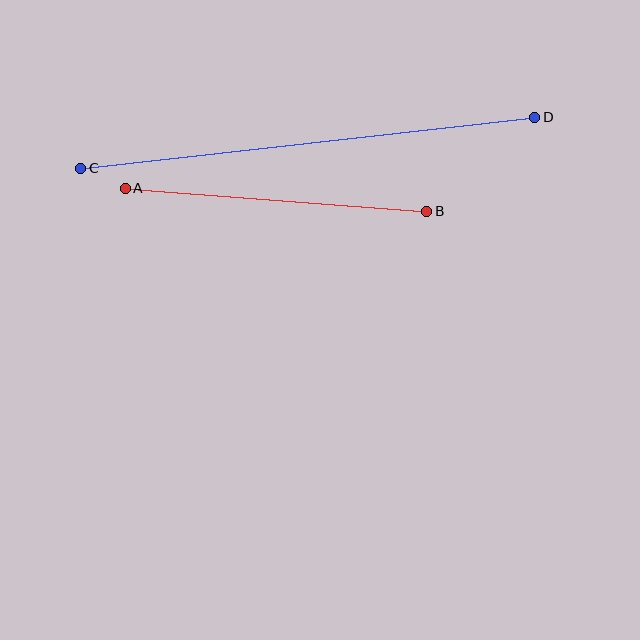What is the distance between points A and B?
The distance is approximately 303 pixels.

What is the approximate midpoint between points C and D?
The midpoint is at approximately (308, 143) pixels.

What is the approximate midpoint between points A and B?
The midpoint is at approximately (276, 200) pixels.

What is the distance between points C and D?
The distance is approximately 457 pixels.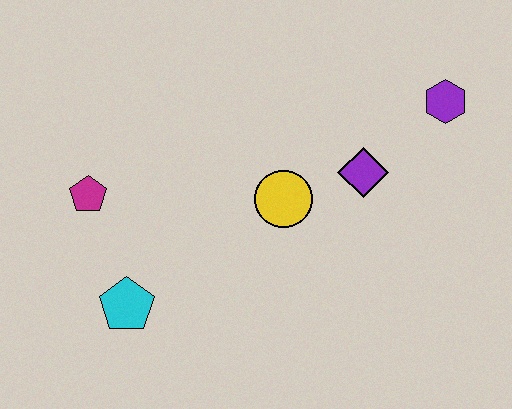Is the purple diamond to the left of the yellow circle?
No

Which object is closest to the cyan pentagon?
The magenta pentagon is closest to the cyan pentagon.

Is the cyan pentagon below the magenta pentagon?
Yes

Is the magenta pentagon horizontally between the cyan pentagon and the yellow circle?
No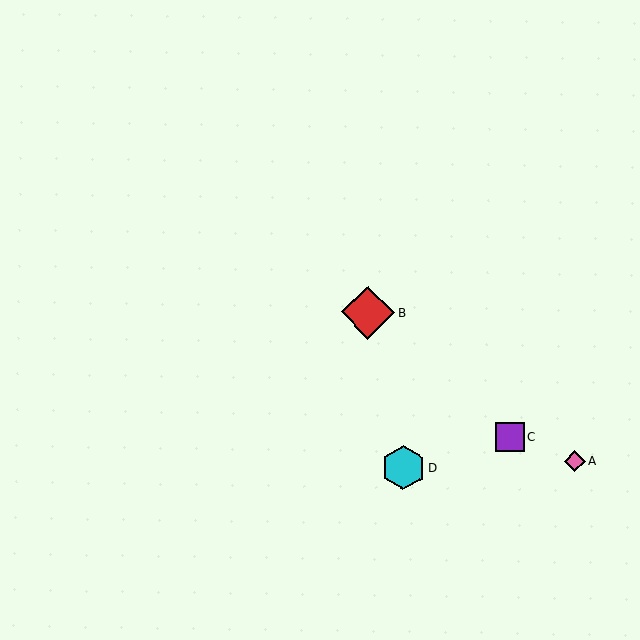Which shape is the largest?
The red diamond (labeled B) is the largest.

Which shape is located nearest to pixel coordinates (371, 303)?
The red diamond (labeled B) at (368, 312) is nearest to that location.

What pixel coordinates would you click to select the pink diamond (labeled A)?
Click at (575, 461) to select the pink diamond A.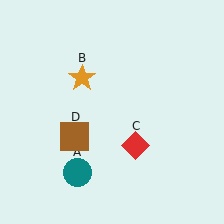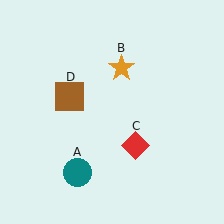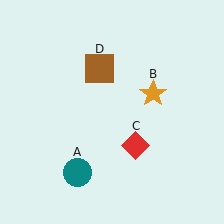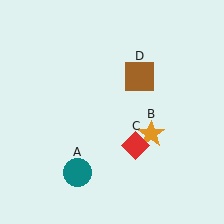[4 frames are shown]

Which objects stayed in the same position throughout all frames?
Teal circle (object A) and red diamond (object C) remained stationary.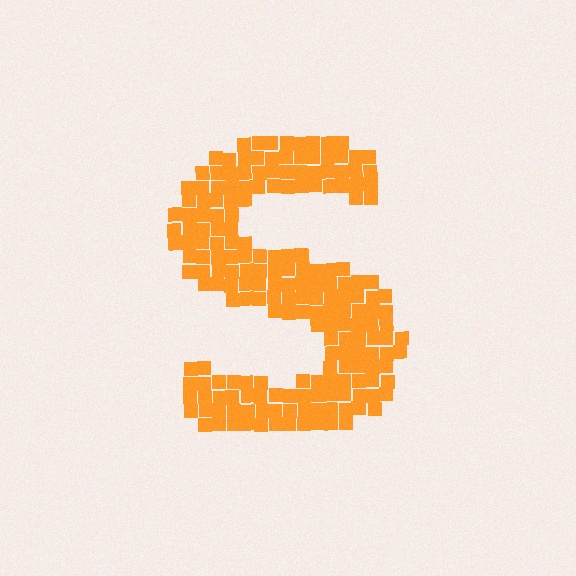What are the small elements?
The small elements are squares.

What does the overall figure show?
The overall figure shows the letter S.